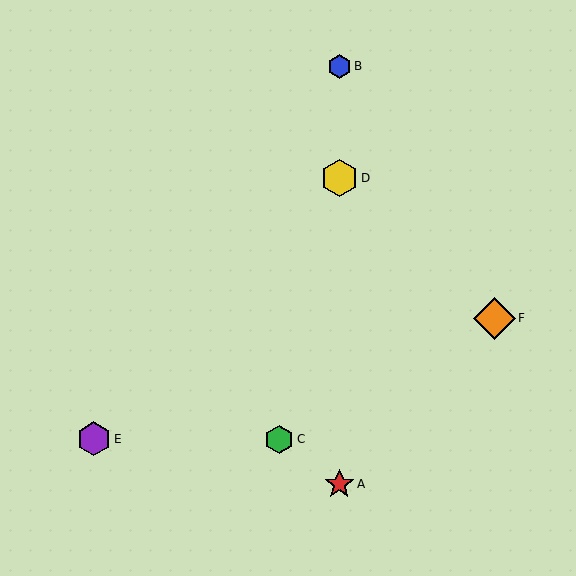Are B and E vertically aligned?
No, B is at x≈339 and E is at x≈94.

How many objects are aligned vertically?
3 objects (A, B, D) are aligned vertically.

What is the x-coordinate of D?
Object D is at x≈339.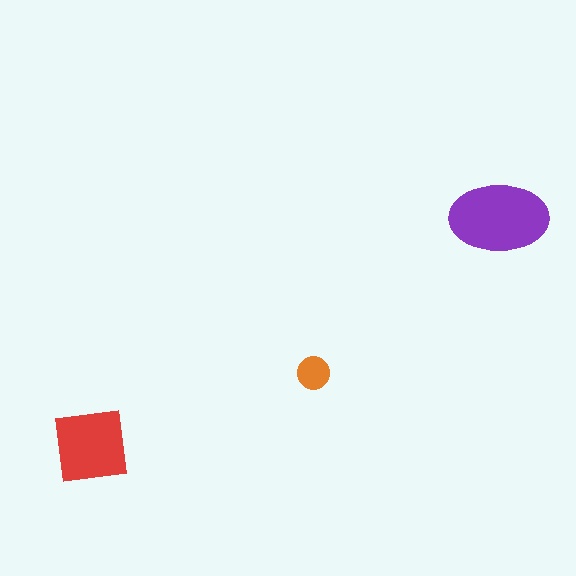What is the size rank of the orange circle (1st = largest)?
3rd.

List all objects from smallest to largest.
The orange circle, the red square, the purple ellipse.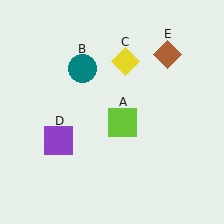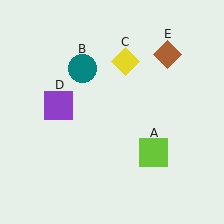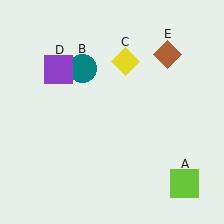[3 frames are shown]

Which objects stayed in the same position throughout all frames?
Teal circle (object B) and yellow diamond (object C) and brown diamond (object E) remained stationary.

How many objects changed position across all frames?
2 objects changed position: lime square (object A), purple square (object D).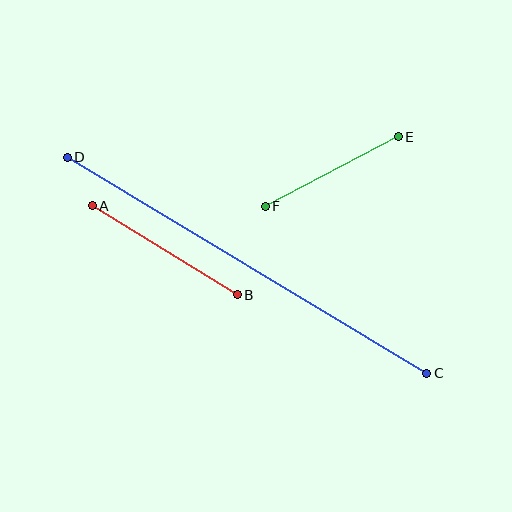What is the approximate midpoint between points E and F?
The midpoint is at approximately (332, 172) pixels.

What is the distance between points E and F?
The distance is approximately 150 pixels.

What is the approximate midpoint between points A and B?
The midpoint is at approximately (165, 250) pixels.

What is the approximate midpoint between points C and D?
The midpoint is at approximately (247, 265) pixels.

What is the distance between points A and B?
The distance is approximately 170 pixels.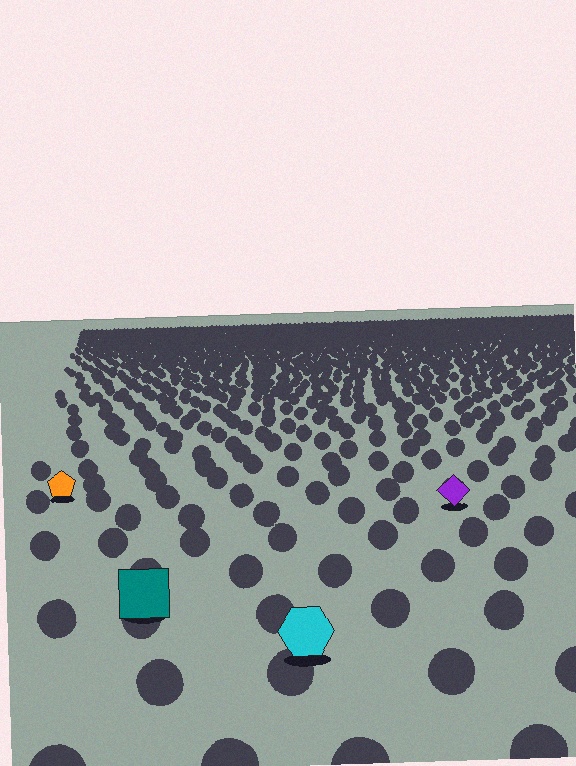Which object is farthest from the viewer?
The orange pentagon is farthest from the viewer. It appears smaller and the ground texture around it is denser.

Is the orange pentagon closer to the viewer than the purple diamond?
No. The purple diamond is closer — you can tell from the texture gradient: the ground texture is coarser near it.